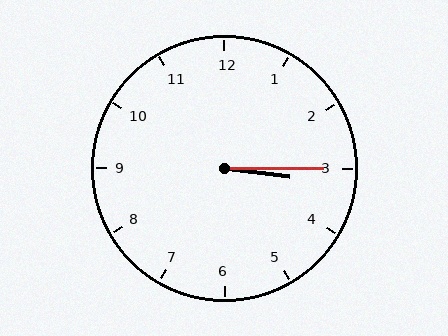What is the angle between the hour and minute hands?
Approximately 8 degrees.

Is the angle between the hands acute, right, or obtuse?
It is acute.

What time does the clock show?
3:15.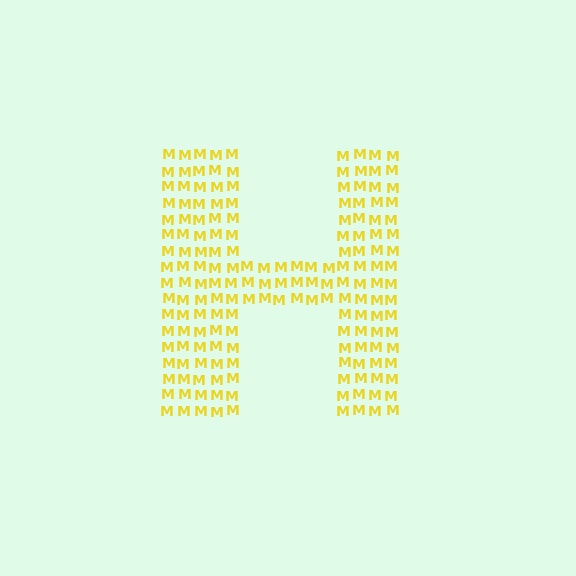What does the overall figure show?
The overall figure shows the letter H.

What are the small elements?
The small elements are letter M's.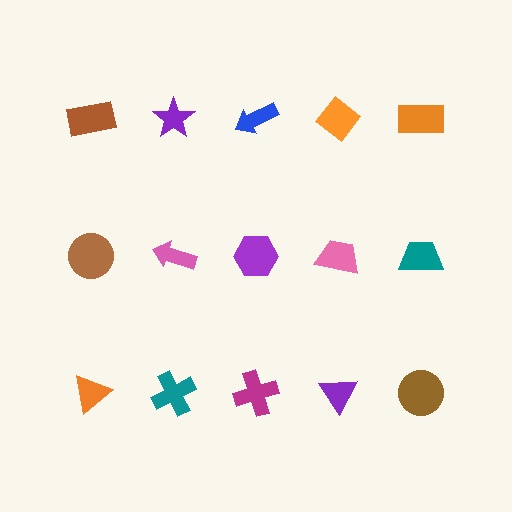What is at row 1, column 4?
An orange diamond.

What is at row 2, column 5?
A teal trapezoid.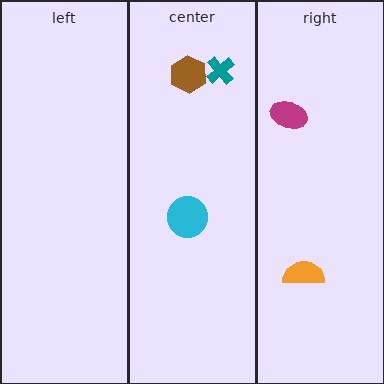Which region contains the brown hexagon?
The center region.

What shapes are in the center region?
The cyan circle, the brown hexagon, the teal cross.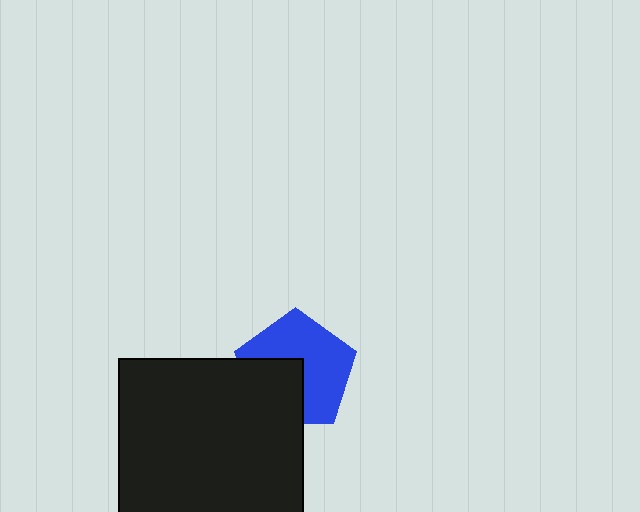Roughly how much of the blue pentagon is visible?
About half of it is visible (roughly 62%).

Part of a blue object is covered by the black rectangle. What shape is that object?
It is a pentagon.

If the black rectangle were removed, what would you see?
You would see the complete blue pentagon.